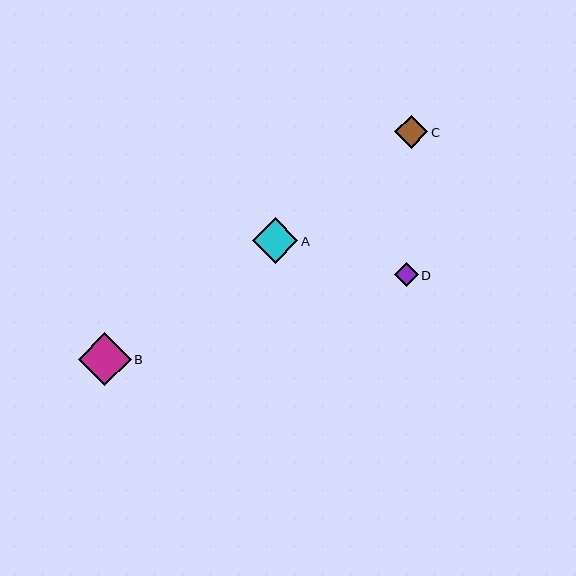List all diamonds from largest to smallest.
From largest to smallest: B, A, C, D.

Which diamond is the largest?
Diamond B is the largest with a size of approximately 53 pixels.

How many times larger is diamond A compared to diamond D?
Diamond A is approximately 1.9 times the size of diamond D.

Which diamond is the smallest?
Diamond D is the smallest with a size of approximately 24 pixels.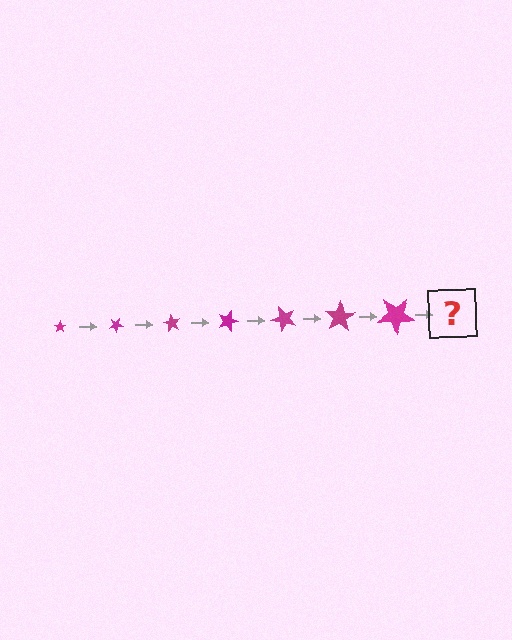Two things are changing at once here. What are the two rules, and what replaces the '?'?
The two rules are that the star grows larger each step and it rotates 30 degrees each step. The '?' should be a star, larger than the previous one and rotated 210 degrees from the start.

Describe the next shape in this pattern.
It should be a star, larger than the previous one and rotated 210 degrees from the start.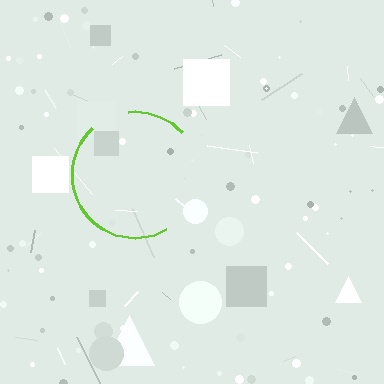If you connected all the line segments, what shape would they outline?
They would outline a circle.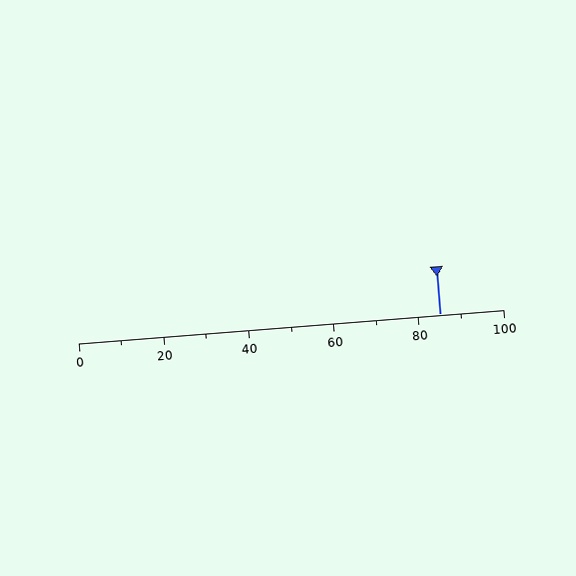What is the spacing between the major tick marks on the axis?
The major ticks are spaced 20 apart.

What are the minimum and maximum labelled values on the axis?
The axis runs from 0 to 100.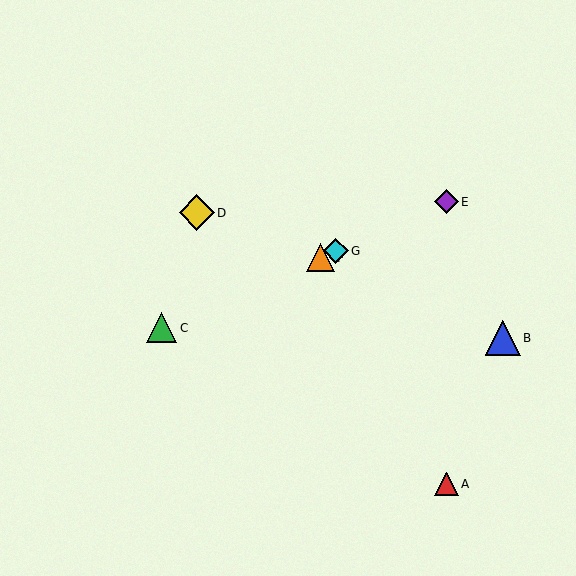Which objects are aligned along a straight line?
Objects C, E, F, G are aligned along a straight line.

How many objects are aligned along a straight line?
4 objects (C, E, F, G) are aligned along a straight line.